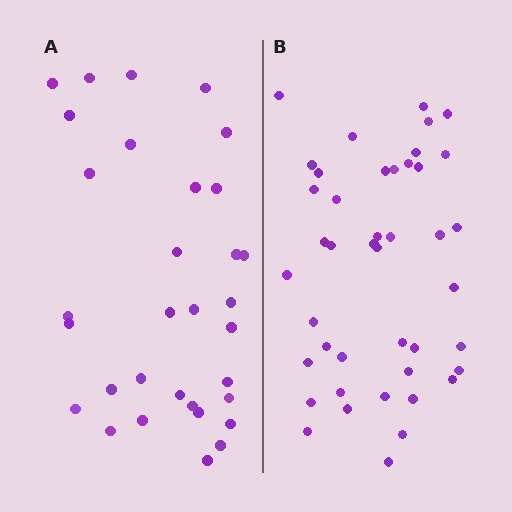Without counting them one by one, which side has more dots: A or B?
Region B (the right region) has more dots.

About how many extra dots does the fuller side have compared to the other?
Region B has roughly 12 or so more dots than region A.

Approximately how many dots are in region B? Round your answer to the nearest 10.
About 40 dots. (The exact count is 43, which rounds to 40.)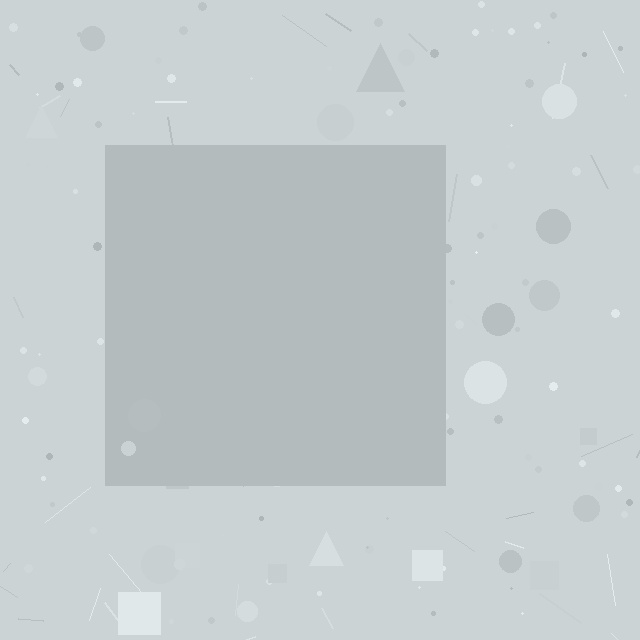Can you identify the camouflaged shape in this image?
The camouflaged shape is a square.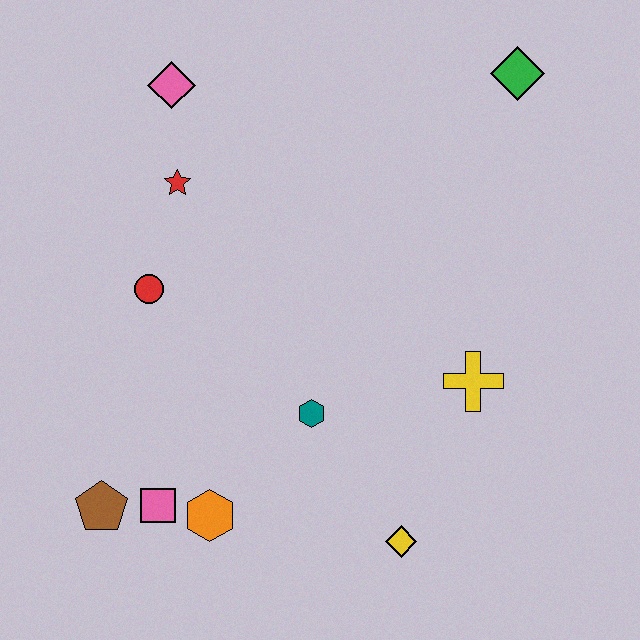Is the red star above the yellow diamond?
Yes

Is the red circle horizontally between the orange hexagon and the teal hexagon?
No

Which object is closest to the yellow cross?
The teal hexagon is closest to the yellow cross.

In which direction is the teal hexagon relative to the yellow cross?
The teal hexagon is to the left of the yellow cross.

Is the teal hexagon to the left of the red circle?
No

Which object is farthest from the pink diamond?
The yellow diamond is farthest from the pink diamond.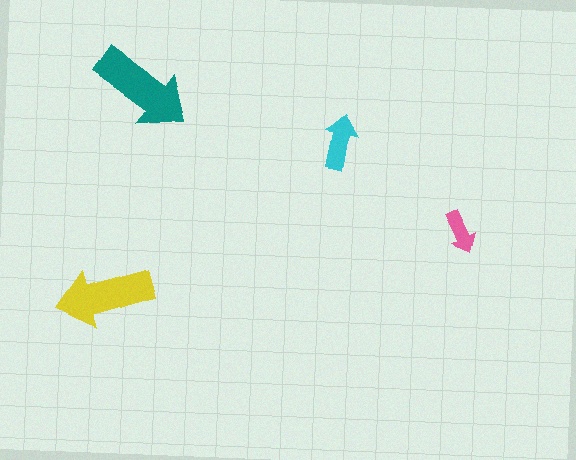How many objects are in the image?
There are 4 objects in the image.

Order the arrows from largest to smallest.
the teal one, the yellow one, the cyan one, the pink one.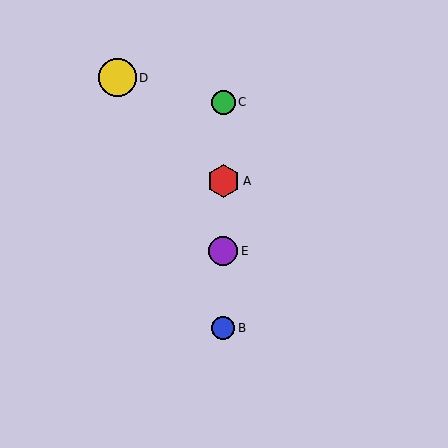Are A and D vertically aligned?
No, A is at x≈223 and D is at x≈118.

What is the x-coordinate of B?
Object B is at x≈223.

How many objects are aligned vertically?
4 objects (A, B, C, E) are aligned vertically.